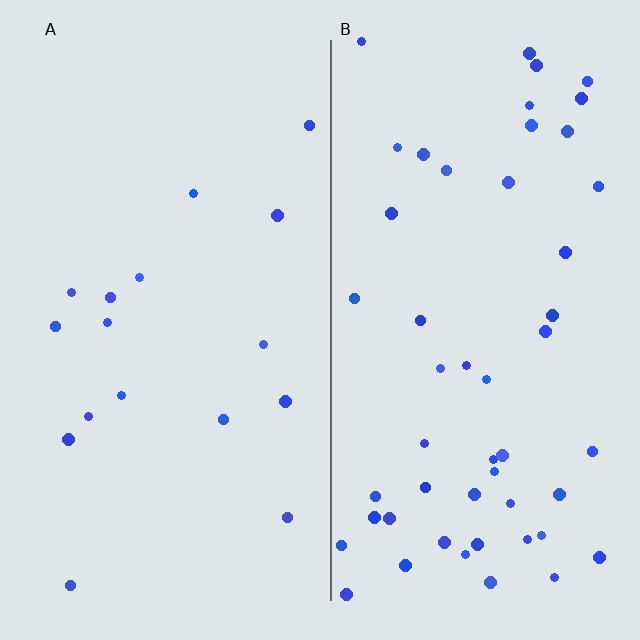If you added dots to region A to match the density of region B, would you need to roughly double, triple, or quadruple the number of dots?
Approximately triple.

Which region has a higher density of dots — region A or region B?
B (the right).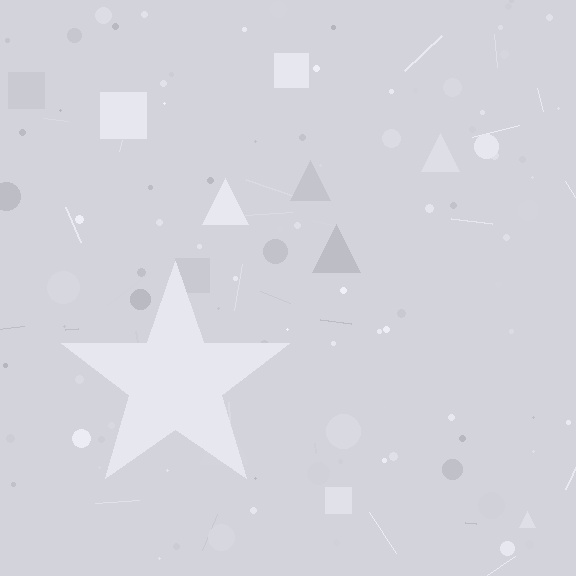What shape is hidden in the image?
A star is hidden in the image.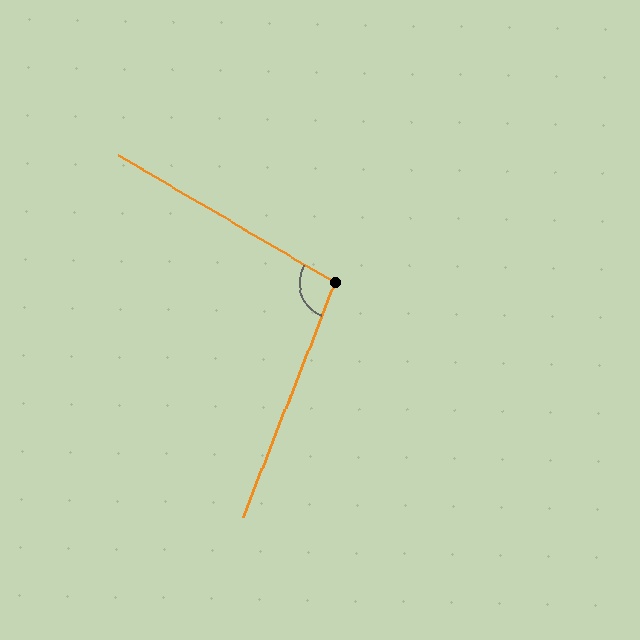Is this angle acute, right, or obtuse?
It is obtuse.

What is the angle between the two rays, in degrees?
Approximately 99 degrees.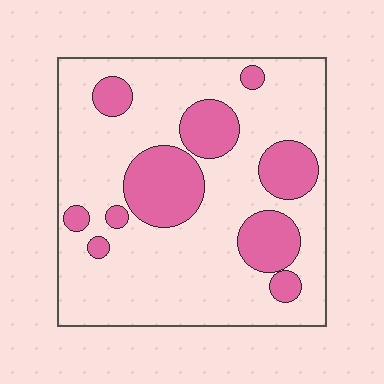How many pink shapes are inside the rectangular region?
10.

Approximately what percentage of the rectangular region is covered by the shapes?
Approximately 25%.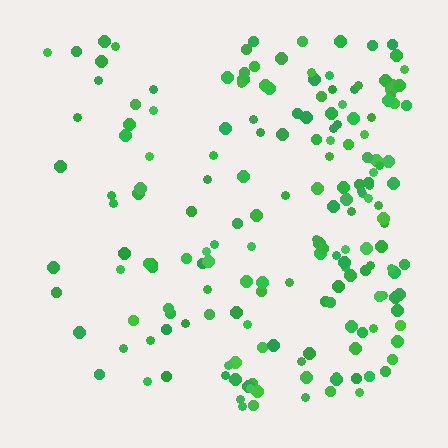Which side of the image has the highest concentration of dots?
The right.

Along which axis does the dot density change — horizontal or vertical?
Horizontal.